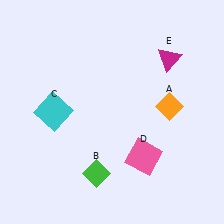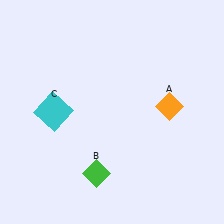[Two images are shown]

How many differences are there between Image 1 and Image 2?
There are 2 differences between the two images.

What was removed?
The pink square (D), the magenta triangle (E) were removed in Image 2.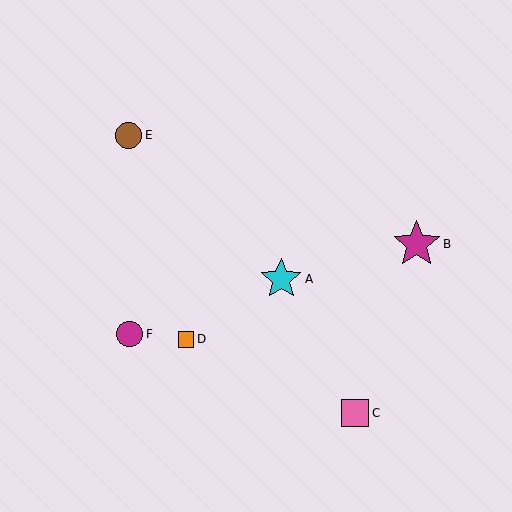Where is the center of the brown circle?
The center of the brown circle is at (129, 135).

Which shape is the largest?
The magenta star (labeled B) is the largest.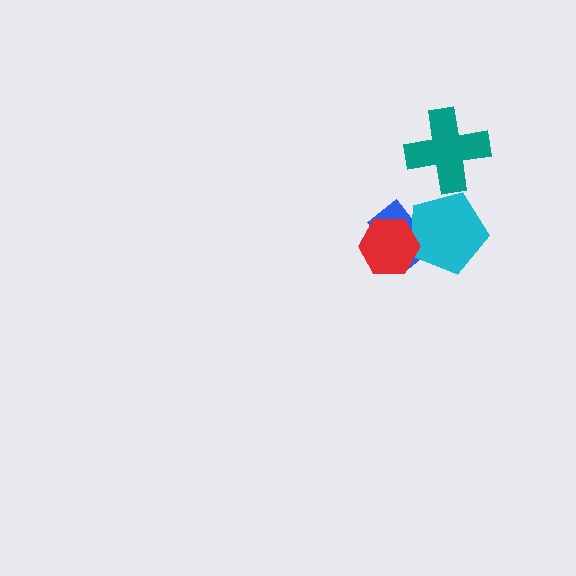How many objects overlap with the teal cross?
0 objects overlap with the teal cross.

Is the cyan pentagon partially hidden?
Yes, it is partially covered by another shape.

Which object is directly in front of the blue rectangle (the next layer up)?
The cyan pentagon is directly in front of the blue rectangle.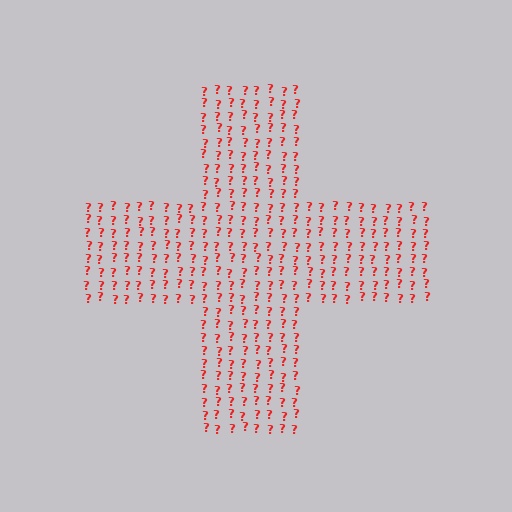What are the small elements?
The small elements are question marks.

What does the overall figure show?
The overall figure shows a cross.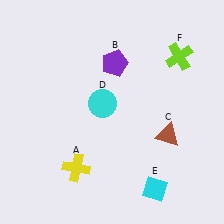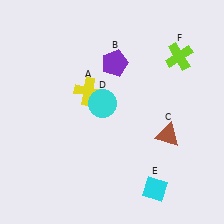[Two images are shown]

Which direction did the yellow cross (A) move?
The yellow cross (A) moved up.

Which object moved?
The yellow cross (A) moved up.